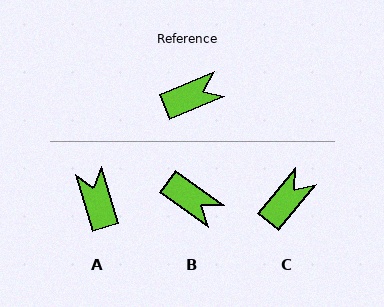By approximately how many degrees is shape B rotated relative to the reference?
Approximately 57 degrees clockwise.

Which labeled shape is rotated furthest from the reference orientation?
A, about 85 degrees away.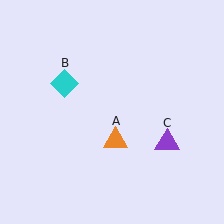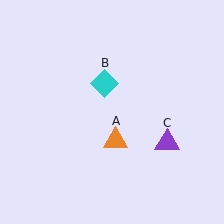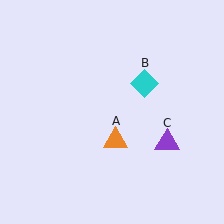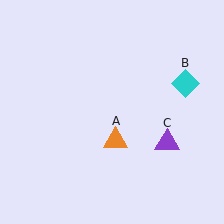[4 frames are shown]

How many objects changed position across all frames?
1 object changed position: cyan diamond (object B).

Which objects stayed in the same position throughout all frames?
Orange triangle (object A) and purple triangle (object C) remained stationary.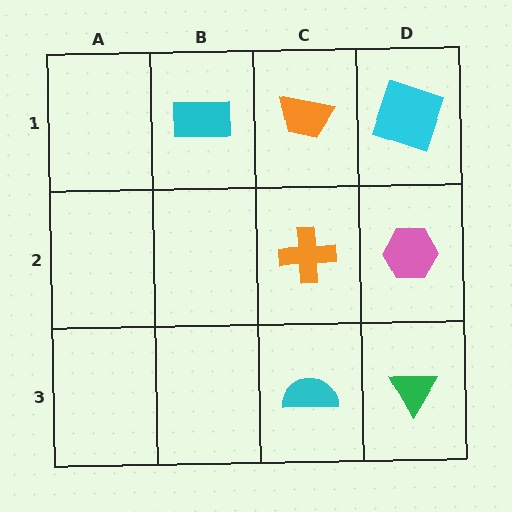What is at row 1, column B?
A cyan rectangle.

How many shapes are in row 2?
2 shapes.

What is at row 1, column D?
A cyan square.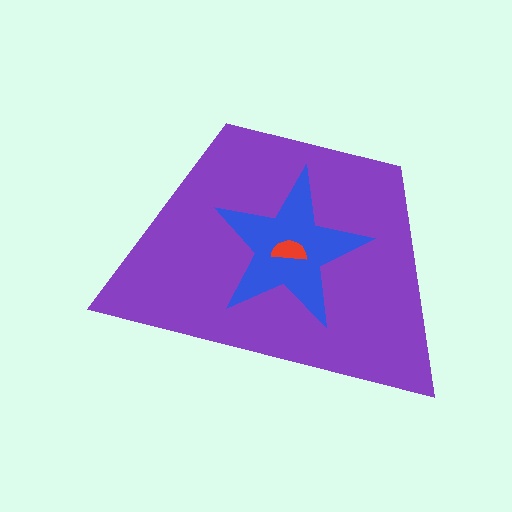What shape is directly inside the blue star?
The red semicircle.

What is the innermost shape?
The red semicircle.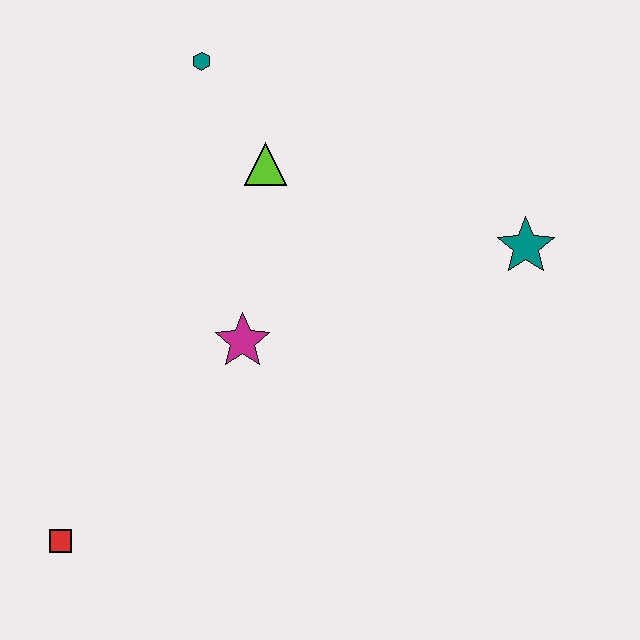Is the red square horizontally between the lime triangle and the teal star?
No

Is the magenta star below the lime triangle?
Yes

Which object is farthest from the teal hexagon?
The red square is farthest from the teal hexagon.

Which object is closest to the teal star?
The lime triangle is closest to the teal star.